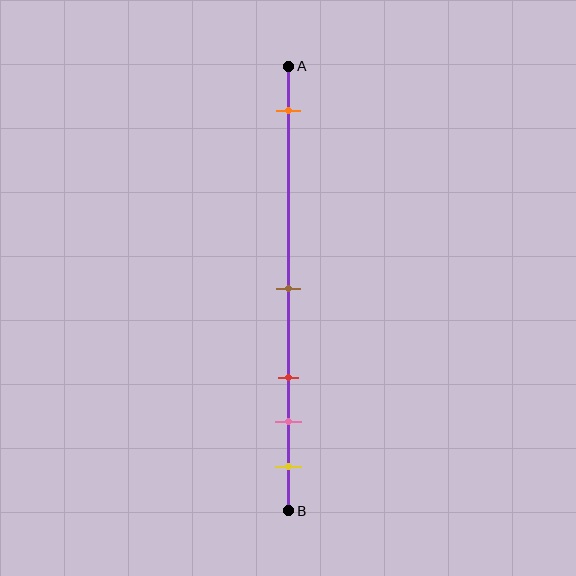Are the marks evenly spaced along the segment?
No, the marks are not evenly spaced.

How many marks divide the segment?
There are 5 marks dividing the segment.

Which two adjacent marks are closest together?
The pink and yellow marks are the closest adjacent pair.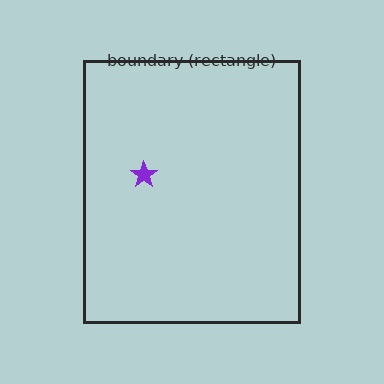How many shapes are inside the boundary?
1 inside, 0 outside.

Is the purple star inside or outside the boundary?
Inside.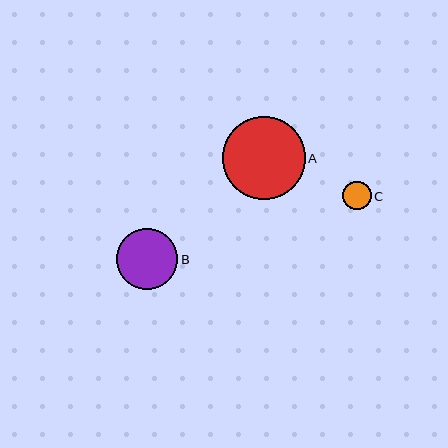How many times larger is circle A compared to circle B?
Circle A is approximately 1.4 times the size of circle B.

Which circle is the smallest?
Circle C is the smallest with a size of approximately 28 pixels.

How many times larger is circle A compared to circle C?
Circle A is approximately 2.9 times the size of circle C.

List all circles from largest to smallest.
From largest to smallest: A, B, C.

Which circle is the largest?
Circle A is the largest with a size of approximately 83 pixels.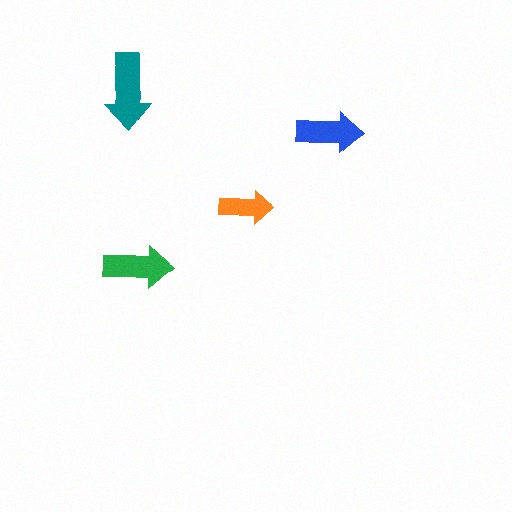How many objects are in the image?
There are 4 objects in the image.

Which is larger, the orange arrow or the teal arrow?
The teal one.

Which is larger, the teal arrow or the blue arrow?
The teal one.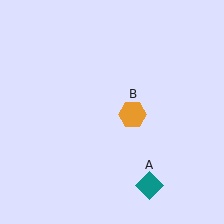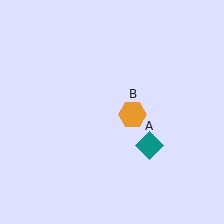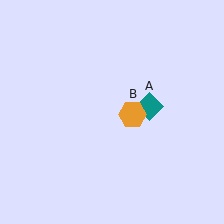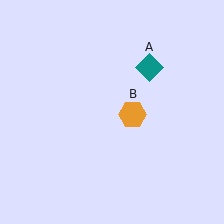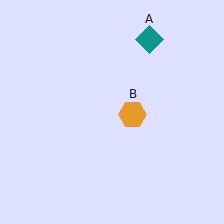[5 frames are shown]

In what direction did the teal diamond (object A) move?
The teal diamond (object A) moved up.